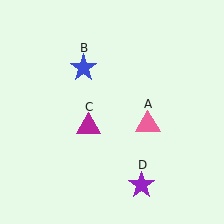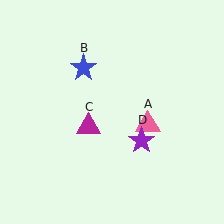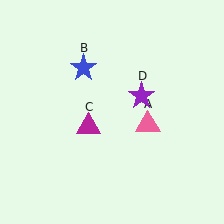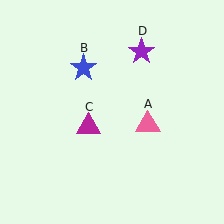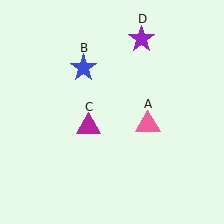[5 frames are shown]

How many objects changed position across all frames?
1 object changed position: purple star (object D).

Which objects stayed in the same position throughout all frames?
Pink triangle (object A) and blue star (object B) and magenta triangle (object C) remained stationary.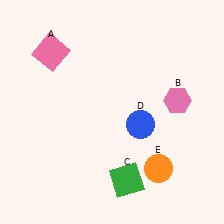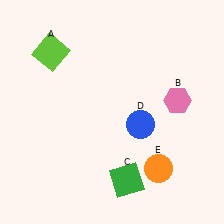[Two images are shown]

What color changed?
The square (A) changed from pink in Image 1 to lime in Image 2.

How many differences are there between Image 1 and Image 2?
There is 1 difference between the two images.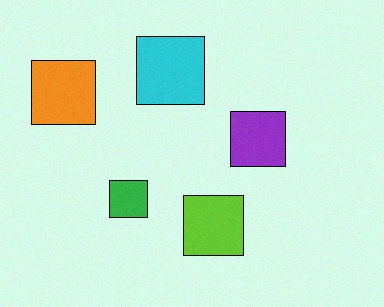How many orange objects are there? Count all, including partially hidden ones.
There is 1 orange object.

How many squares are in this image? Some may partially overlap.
There are 5 squares.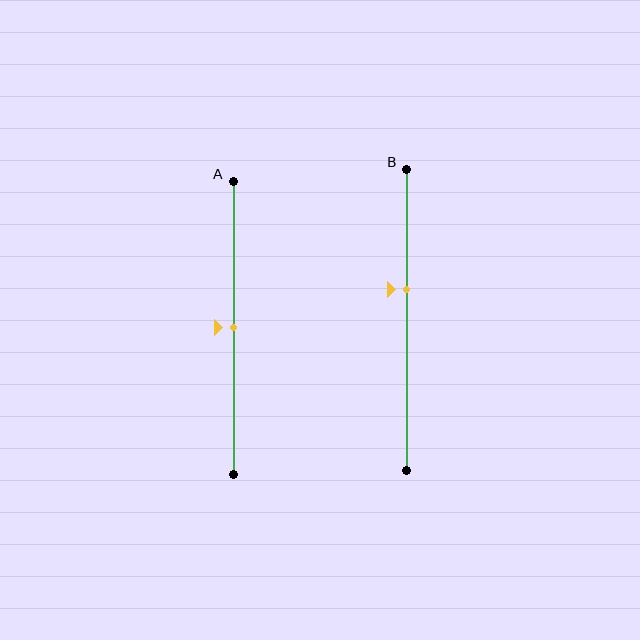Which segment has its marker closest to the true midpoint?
Segment A has its marker closest to the true midpoint.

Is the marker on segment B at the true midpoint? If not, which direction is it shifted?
No, the marker on segment B is shifted upward by about 10% of the segment length.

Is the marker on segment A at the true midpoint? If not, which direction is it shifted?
Yes, the marker on segment A is at the true midpoint.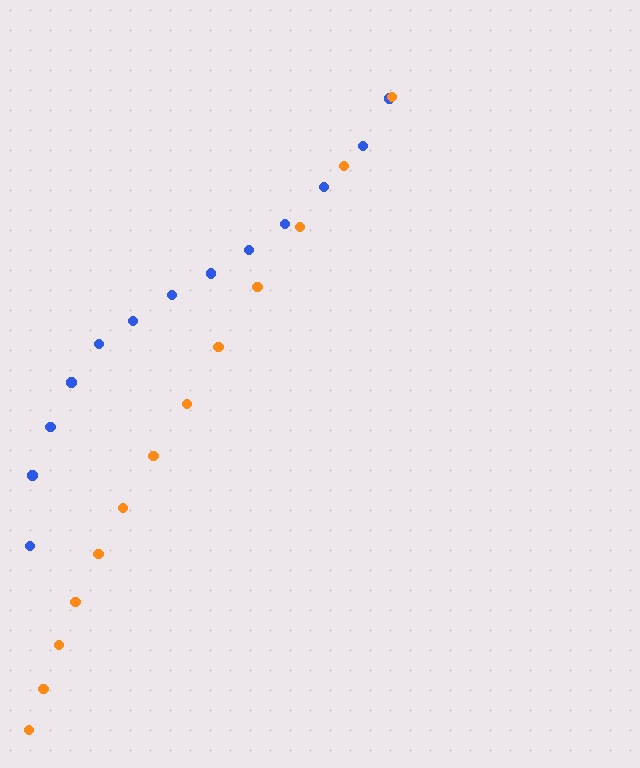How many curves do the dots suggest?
There are 2 distinct paths.